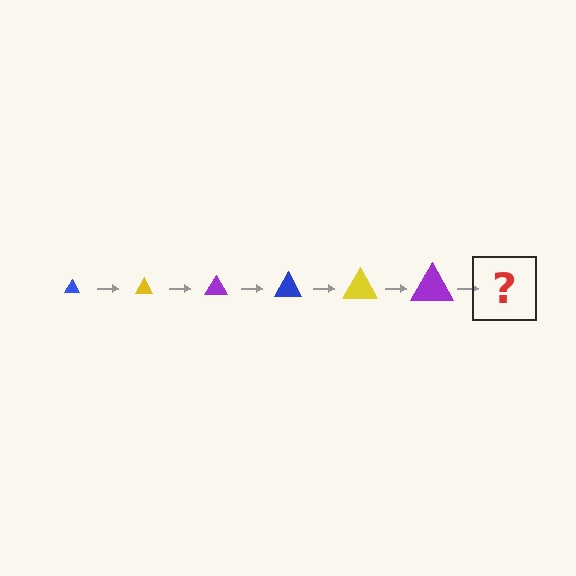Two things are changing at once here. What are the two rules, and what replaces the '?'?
The two rules are that the triangle grows larger each step and the color cycles through blue, yellow, and purple. The '?' should be a blue triangle, larger than the previous one.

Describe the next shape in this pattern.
It should be a blue triangle, larger than the previous one.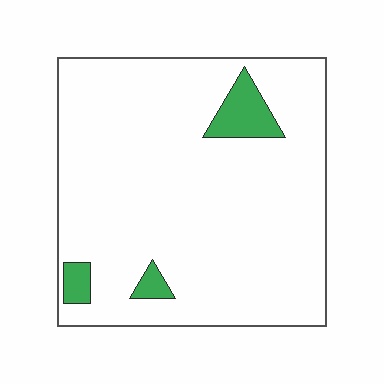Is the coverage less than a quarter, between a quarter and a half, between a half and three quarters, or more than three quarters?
Less than a quarter.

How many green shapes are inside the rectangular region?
3.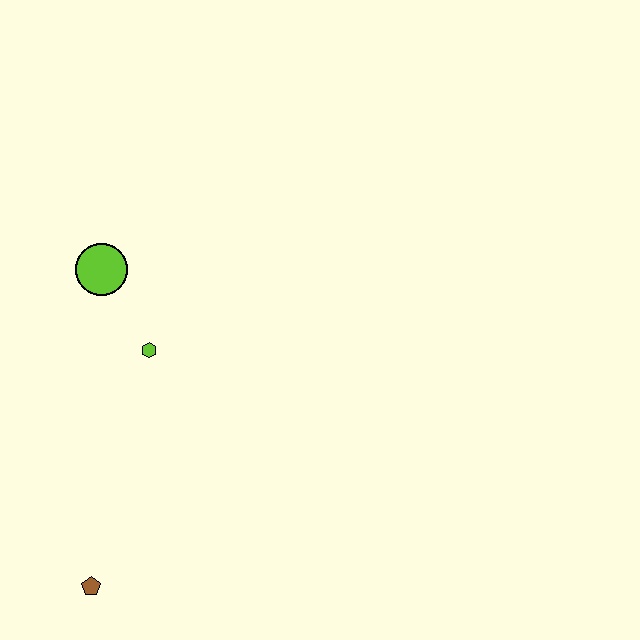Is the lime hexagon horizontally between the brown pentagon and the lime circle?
No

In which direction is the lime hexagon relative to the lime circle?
The lime hexagon is below the lime circle.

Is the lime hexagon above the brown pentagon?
Yes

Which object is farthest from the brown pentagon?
The lime circle is farthest from the brown pentagon.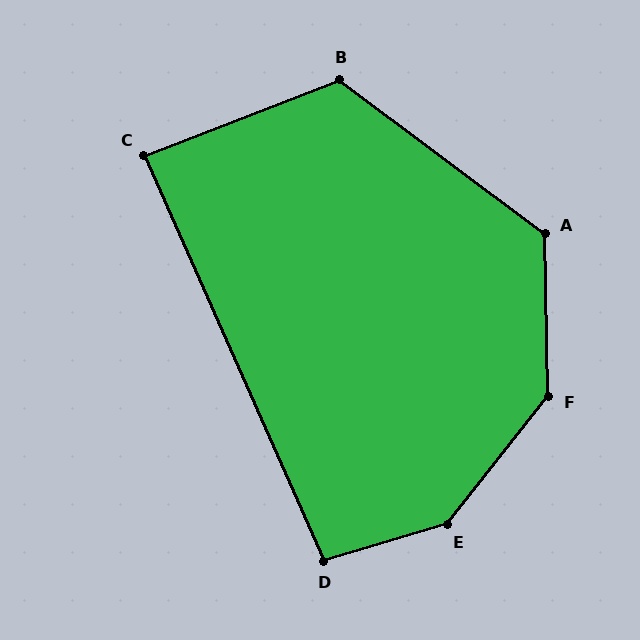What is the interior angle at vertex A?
Approximately 128 degrees (obtuse).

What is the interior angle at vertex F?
Approximately 140 degrees (obtuse).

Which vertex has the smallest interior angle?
C, at approximately 87 degrees.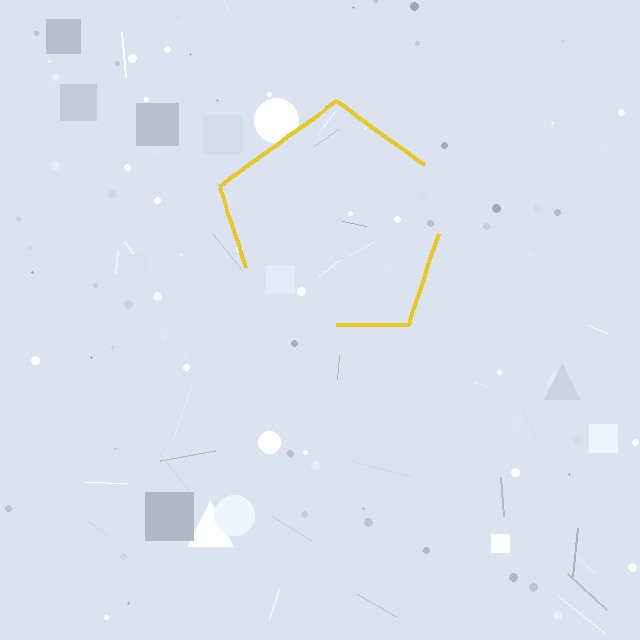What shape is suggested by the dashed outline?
The dashed outline suggests a pentagon.